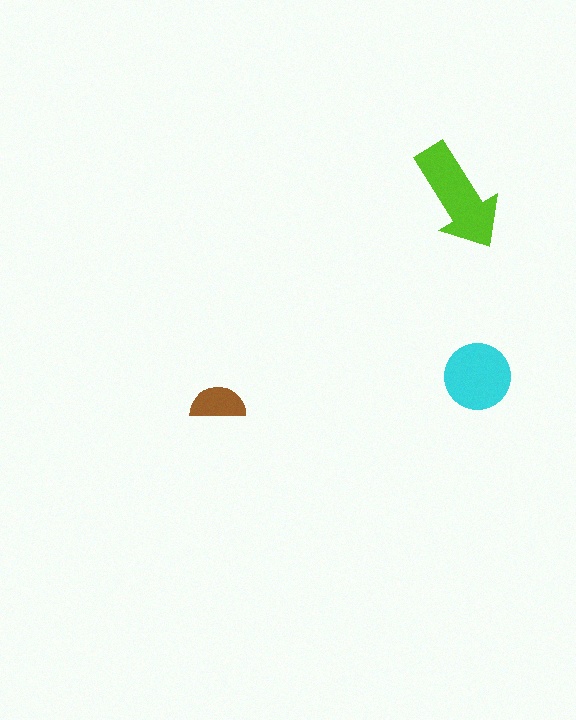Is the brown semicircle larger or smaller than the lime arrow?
Smaller.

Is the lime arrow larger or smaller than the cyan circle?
Larger.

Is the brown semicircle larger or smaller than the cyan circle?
Smaller.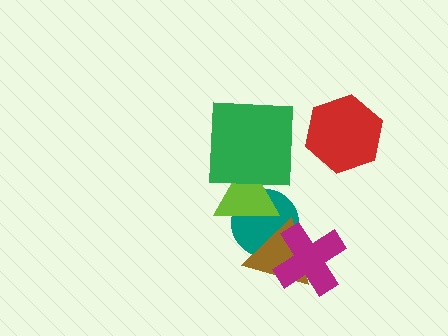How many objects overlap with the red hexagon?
0 objects overlap with the red hexagon.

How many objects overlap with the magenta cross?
2 objects overlap with the magenta cross.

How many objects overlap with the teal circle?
3 objects overlap with the teal circle.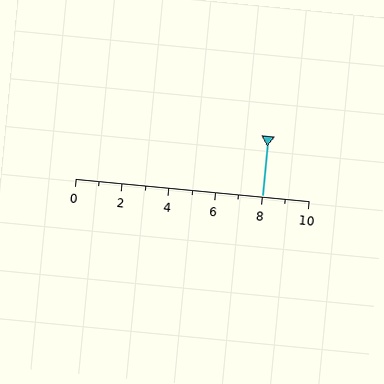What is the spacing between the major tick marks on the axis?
The major ticks are spaced 2 apart.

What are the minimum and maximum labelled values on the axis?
The axis runs from 0 to 10.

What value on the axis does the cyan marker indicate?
The marker indicates approximately 8.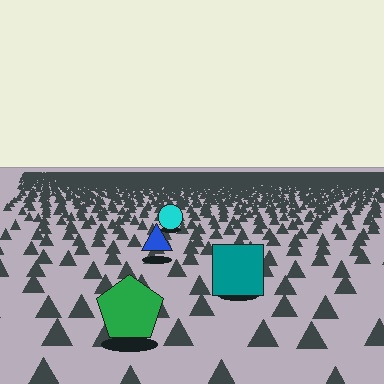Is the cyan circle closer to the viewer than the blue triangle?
No. The blue triangle is closer — you can tell from the texture gradient: the ground texture is coarser near it.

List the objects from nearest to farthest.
From nearest to farthest: the green pentagon, the teal square, the blue triangle, the cyan circle.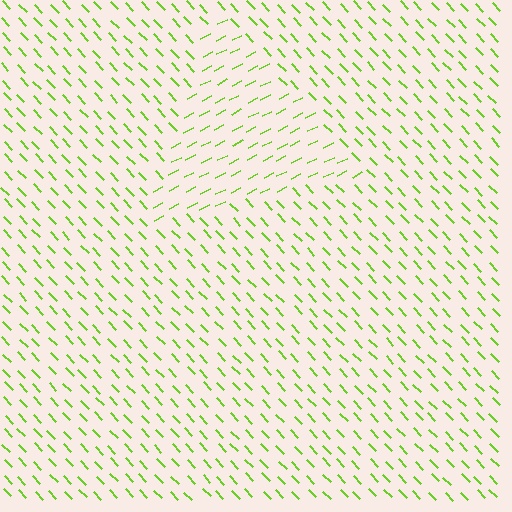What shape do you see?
I see a triangle.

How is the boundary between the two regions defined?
The boundary is defined purely by a change in line orientation (approximately 74 degrees difference). All lines are the same color and thickness.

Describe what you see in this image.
The image is filled with small lime line segments. A triangle region in the image has lines oriented differently from the surrounding lines, creating a visible texture boundary.